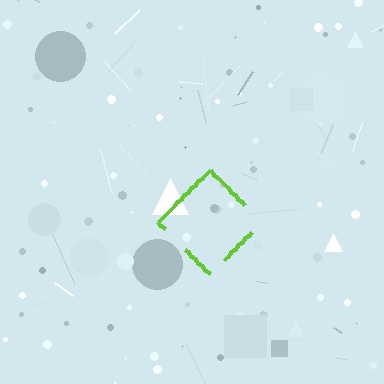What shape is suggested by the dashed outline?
The dashed outline suggests a diamond.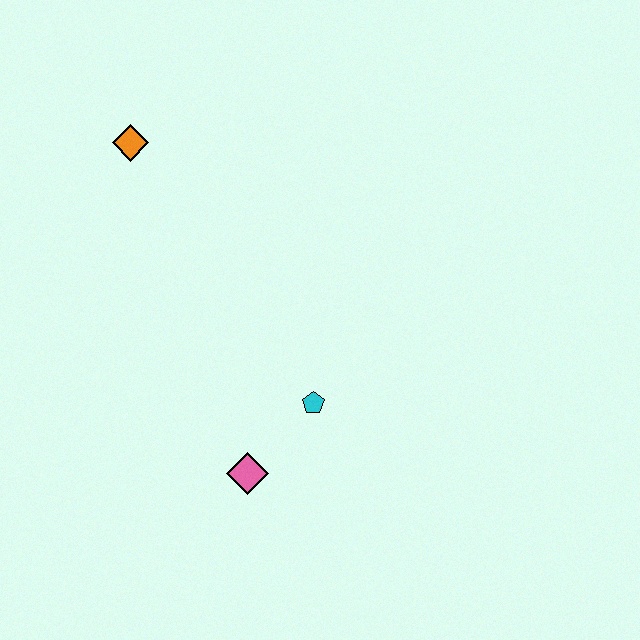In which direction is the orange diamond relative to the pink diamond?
The orange diamond is above the pink diamond.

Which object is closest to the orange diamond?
The cyan pentagon is closest to the orange diamond.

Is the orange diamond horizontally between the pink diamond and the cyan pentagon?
No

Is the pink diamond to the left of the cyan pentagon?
Yes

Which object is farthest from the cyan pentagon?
The orange diamond is farthest from the cyan pentagon.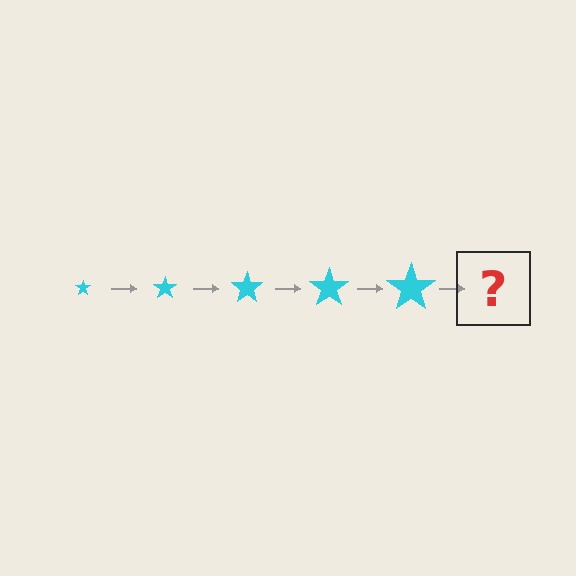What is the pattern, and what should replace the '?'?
The pattern is that the star gets progressively larger each step. The '?' should be a cyan star, larger than the previous one.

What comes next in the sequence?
The next element should be a cyan star, larger than the previous one.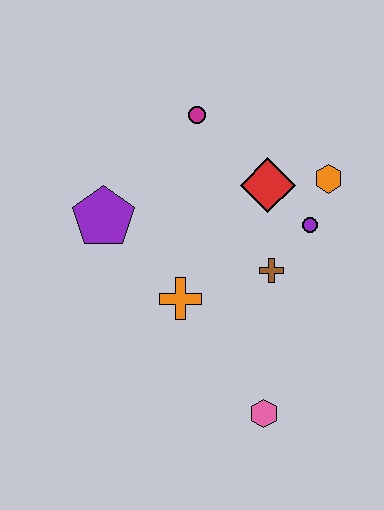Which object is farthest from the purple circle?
The purple pentagon is farthest from the purple circle.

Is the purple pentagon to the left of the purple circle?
Yes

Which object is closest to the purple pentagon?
The orange cross is closest to the purple pentagon.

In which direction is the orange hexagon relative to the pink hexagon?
The orange hexagon is above the pink hexagon.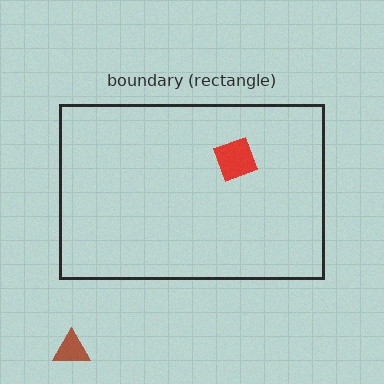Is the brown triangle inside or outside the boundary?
Outside.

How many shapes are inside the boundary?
1 inside, 1 outside.